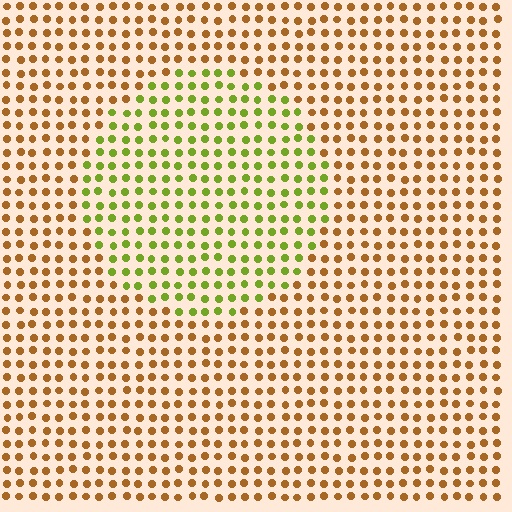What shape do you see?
I see a circle.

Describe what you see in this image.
The image is filled with small brown elements in a uniform arrangement. A circle-shaped region is visible where the elements are tinted to a slightly different hue, forming a subtle color boundary.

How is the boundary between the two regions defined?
The boundary is defined purely by a slight shift in hue (about 53 degrees). Spacing, size, and orientation are identical on both sides.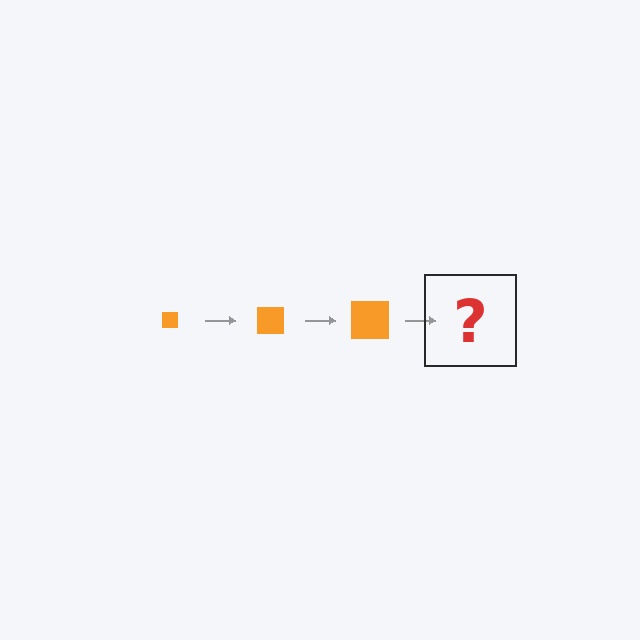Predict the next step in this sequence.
The next step is an orange square, larger than the previous one.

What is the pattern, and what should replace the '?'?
The pattern is that the square gets progressively larger each step. The '?' should be an orange square, larger than the previous one.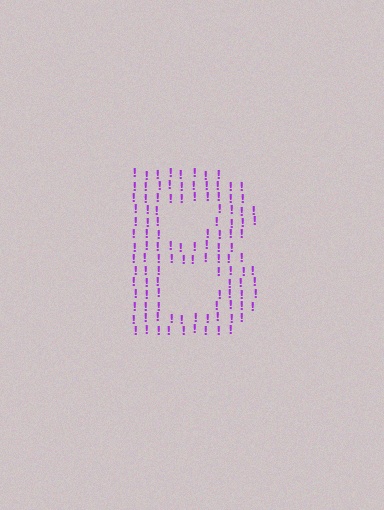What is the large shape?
The large shape is the letter B.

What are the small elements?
The small elements are exclamation marks.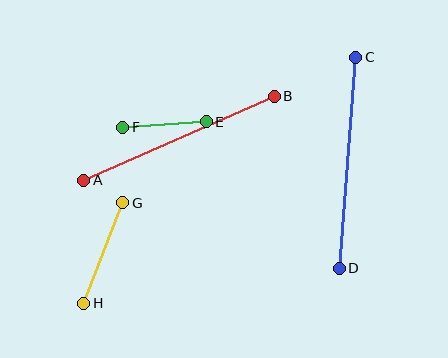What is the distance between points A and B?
The distance is approximately 208 pixels.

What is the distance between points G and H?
The distance is approximately 108 pixels.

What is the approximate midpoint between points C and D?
The midpoint is at approximately (348, 163) pixels.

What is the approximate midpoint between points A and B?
The midpoint is at approximately (179, 138) pixels.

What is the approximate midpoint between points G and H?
The midpoint is at approximately (103, 253) pixels.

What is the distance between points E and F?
The distance is approximately 84 pixels.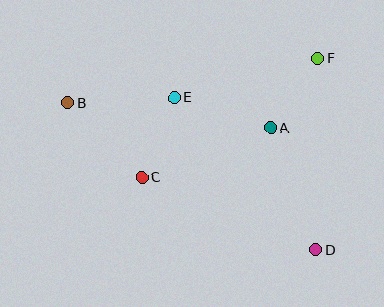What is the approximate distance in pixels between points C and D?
The distance between C and D is approximately 189 pixels.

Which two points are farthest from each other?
Points B and D are farthest from each other.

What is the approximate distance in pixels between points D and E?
The distance between D and E is approximately 208 pixels.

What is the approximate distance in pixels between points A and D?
The distance between A and D is approximately 130 pixels.